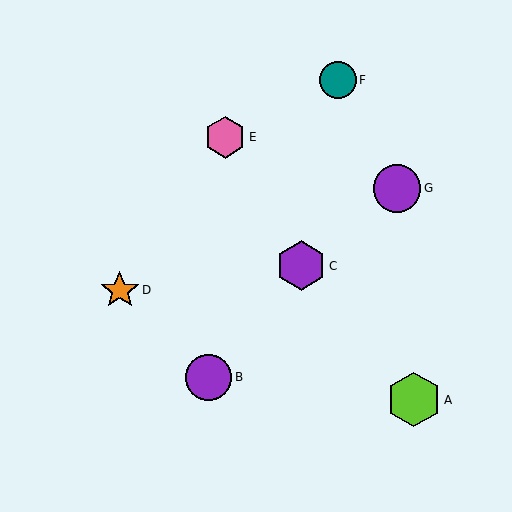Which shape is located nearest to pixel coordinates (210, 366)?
The purple circle (labeled B) at (208, 377) is nearest to that location.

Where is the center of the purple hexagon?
The center of the purple hexagon is at (301, 266).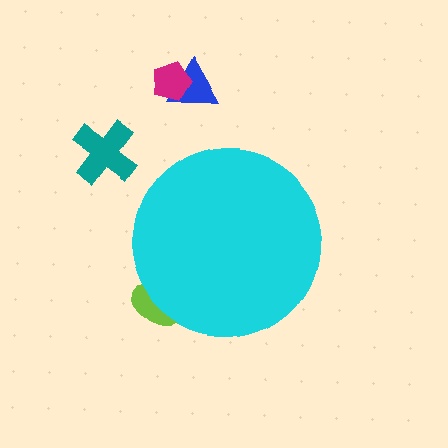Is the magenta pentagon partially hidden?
No, the magenta pentagon is fully visible.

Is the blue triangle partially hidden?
No, the blue triangle is fully visible.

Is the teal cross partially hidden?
No, the teal cross is fully visible.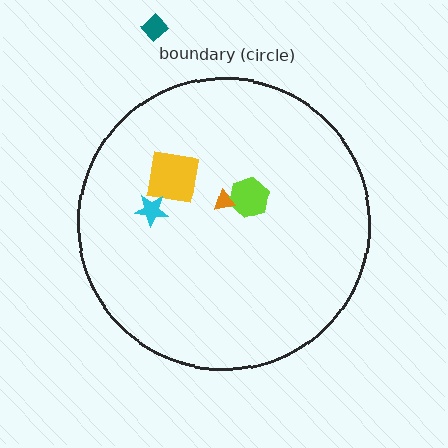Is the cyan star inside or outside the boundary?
Inside.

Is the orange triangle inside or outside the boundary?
Inside.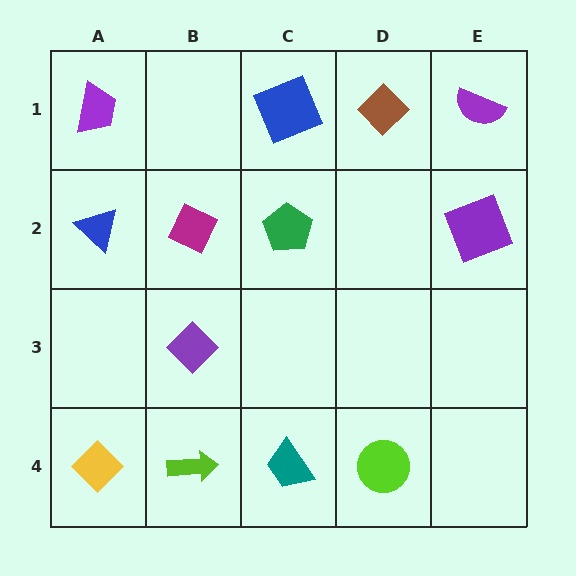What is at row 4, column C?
A teal trapezoid.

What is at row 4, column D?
A lime circle.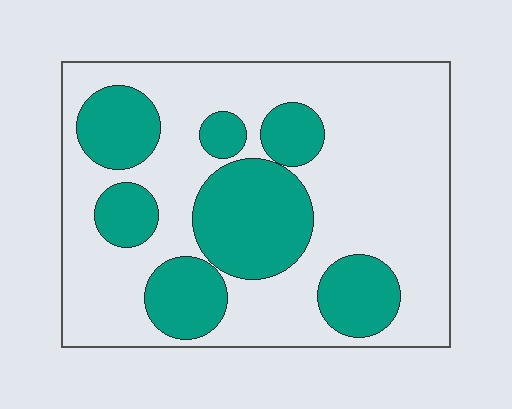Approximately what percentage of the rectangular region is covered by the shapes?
Approximately 35%.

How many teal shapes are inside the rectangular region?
7.